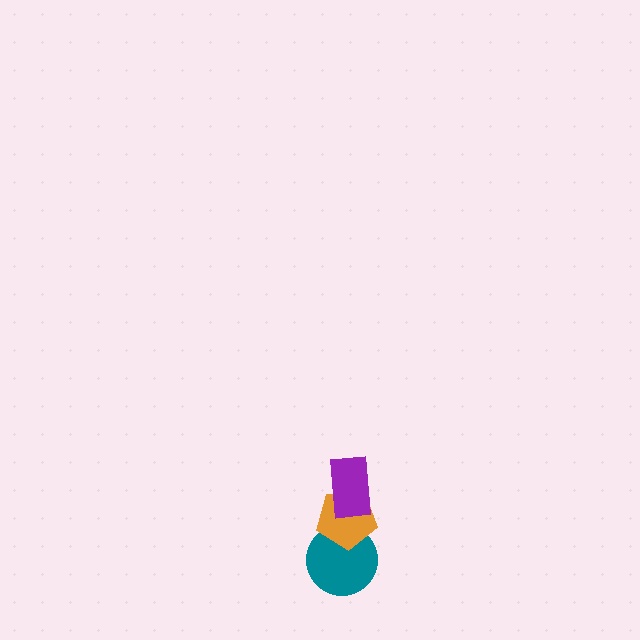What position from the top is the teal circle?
The teal circle is 3rd from the top.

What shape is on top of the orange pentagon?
The purple rectangle is on top of the orange pentagon.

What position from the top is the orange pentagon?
The orange pentagon is 2nd from the top.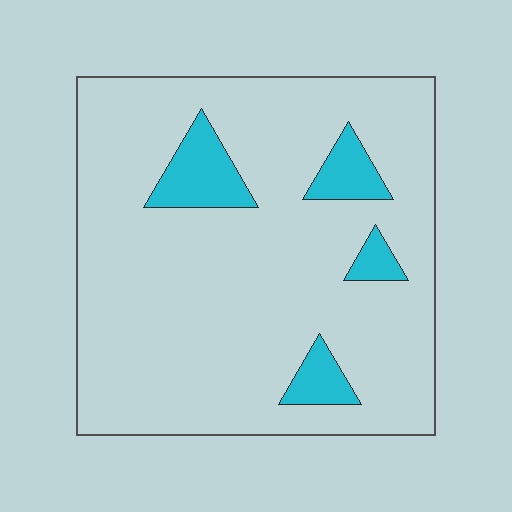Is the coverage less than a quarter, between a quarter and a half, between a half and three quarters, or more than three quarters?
Less than a quarter.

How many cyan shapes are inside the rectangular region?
4.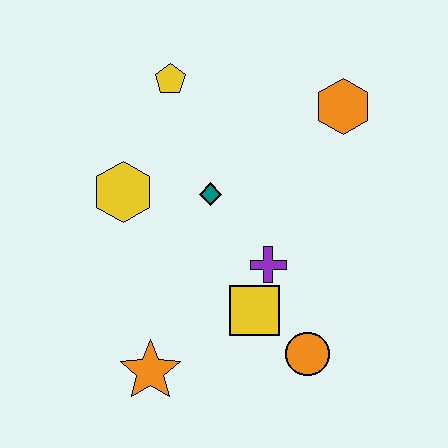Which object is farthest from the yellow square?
The yellow pentagon is farthest from the yellow square.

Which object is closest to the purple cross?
The yellow square is closest to the purple cross.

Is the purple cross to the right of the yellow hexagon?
Yes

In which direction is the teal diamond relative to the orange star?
The teal diamond is above the orange star.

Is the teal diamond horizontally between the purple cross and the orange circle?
No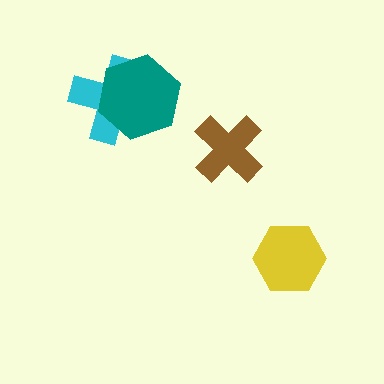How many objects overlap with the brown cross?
0 objects overlap with the brown cross.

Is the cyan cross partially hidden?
Yes, it is partially covered by another shape.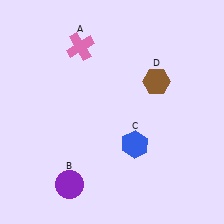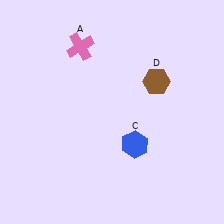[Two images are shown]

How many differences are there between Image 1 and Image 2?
There is 1 difference between the two images.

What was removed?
The purple circle (B) was removed in Image 2.